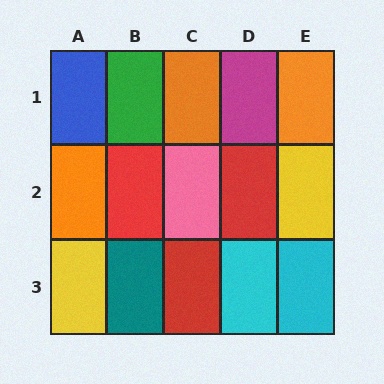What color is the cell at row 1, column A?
Blue.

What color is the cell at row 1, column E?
Orange.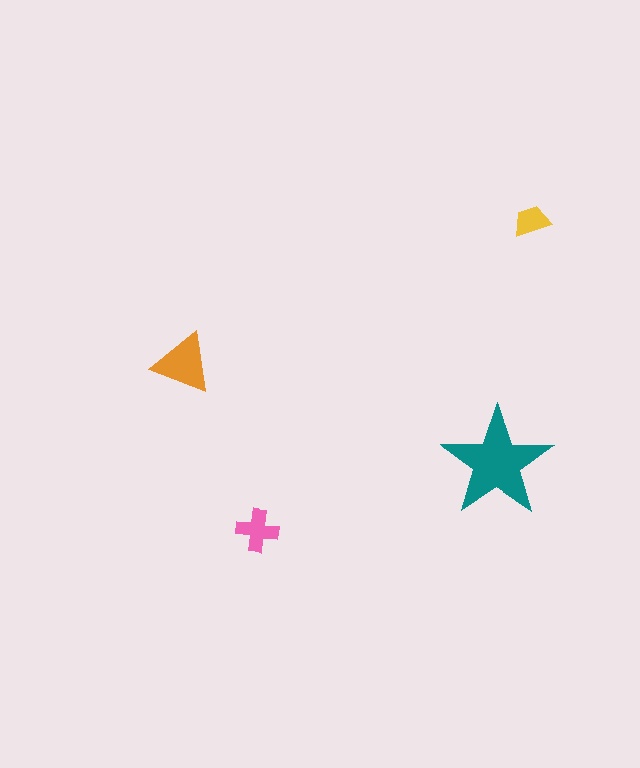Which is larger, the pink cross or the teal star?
The teal star.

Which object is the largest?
The teal star.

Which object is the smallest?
The yellow trapezoid.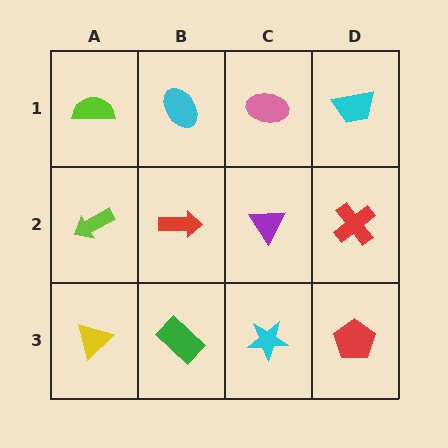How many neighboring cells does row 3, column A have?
2.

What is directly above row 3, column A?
A lime arrow.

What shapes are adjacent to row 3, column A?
A lime arrow (row 2, column A), a green rectangle (row 3, column B).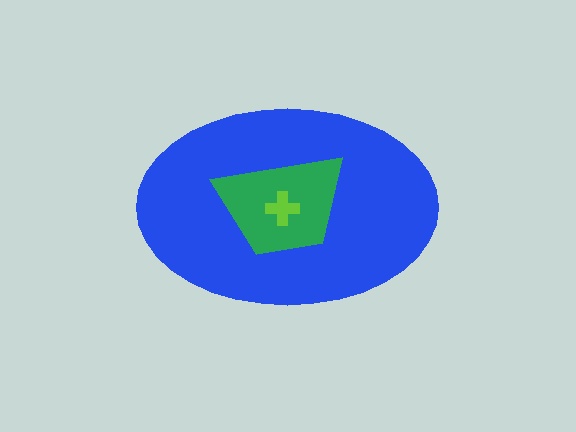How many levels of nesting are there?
3.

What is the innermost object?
The lime cross.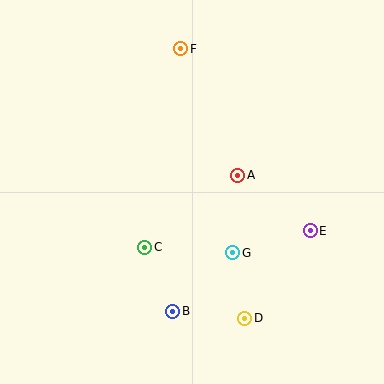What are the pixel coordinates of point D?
Point D is at (245, 318).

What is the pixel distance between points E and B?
The distance between E and B is 159 pixels.